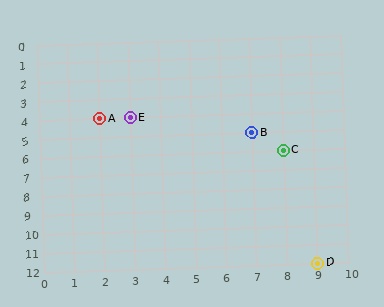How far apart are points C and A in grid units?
Points C and A are 6 columns and 2 rows apart (about 6.3 grid units diagonally).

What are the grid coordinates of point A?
Point A is at grid coordinates (2, 4).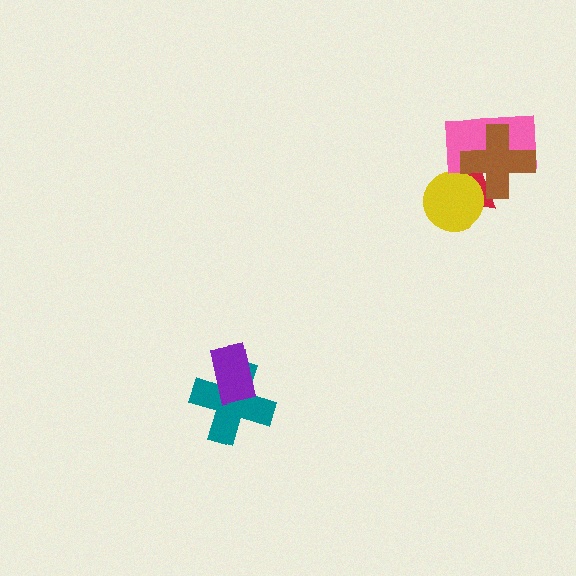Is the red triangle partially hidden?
Yes, it is partially covered by another shape.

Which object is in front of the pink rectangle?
The brown cross is in front of the pink rectangle.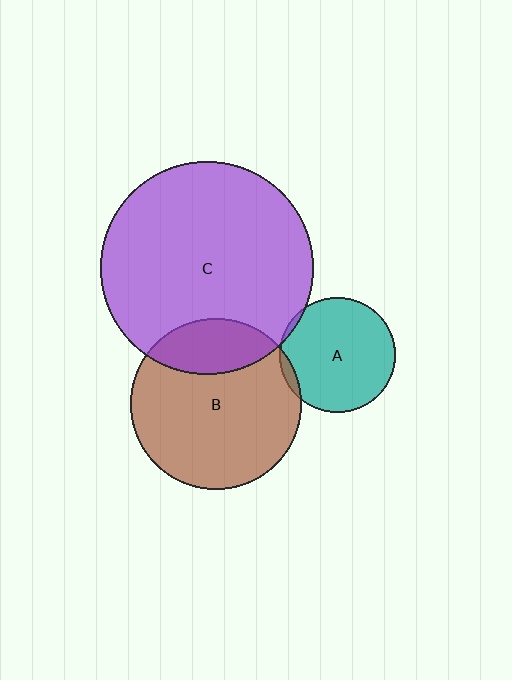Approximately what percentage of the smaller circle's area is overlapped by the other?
Approximately 5%.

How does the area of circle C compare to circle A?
Approximately 3.4 times.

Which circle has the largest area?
Circle C (purple).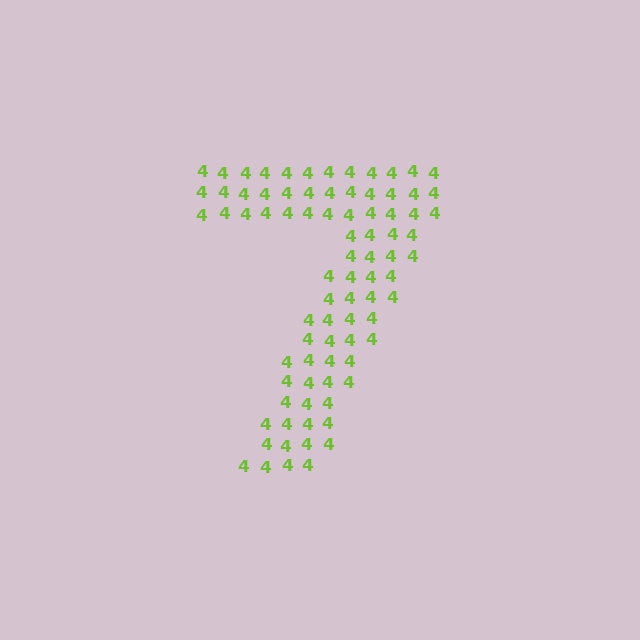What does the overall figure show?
The overall figure shows the digit 7.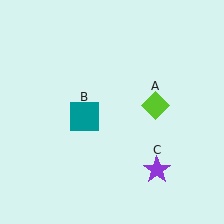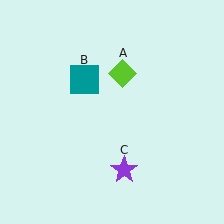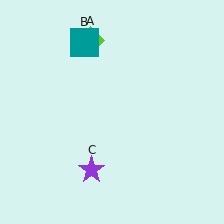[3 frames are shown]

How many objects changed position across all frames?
3 objects changed position: lime diamond (object A), teal square (object B), purple star (object C).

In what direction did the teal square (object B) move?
The teal square (object B) moved up.